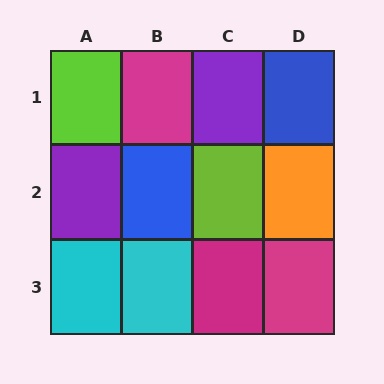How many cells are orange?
1 cell is orange.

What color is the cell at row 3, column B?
Cyan.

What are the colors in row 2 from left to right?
Purple, blue, lime, orange.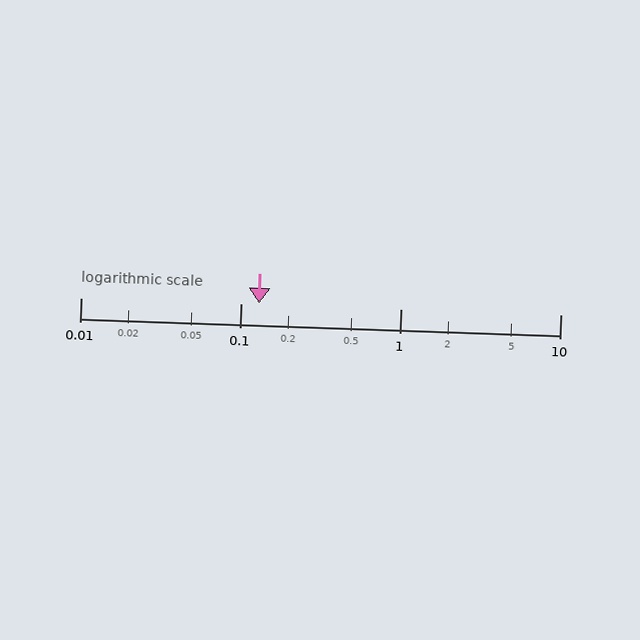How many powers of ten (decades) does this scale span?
The scale spans 3 decades, from 0.01 to 10.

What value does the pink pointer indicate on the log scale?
The pointer indicates approximately 0.13.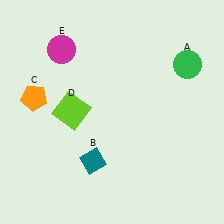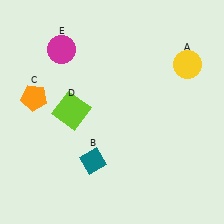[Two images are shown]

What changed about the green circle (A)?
In Image 1, A is green. In Image 2, it changed to yellow.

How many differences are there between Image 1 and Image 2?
There is 1 difference between the two images.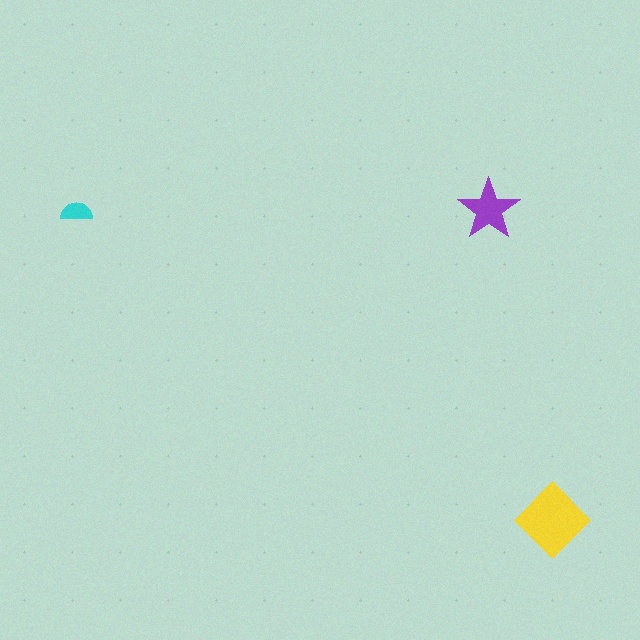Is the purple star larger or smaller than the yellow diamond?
Smaller.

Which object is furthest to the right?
The yellow diamond is rightmost.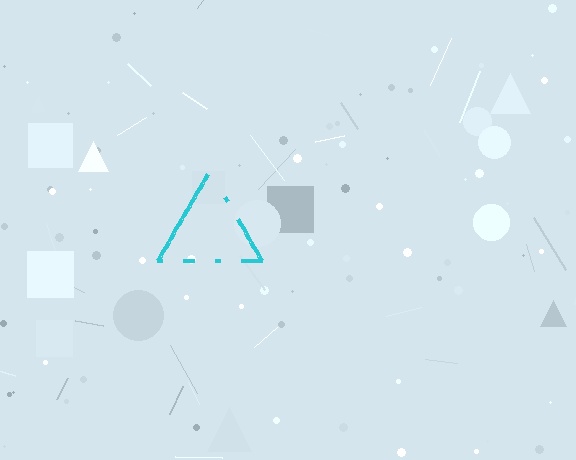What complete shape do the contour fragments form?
The contour fragments form a triangle.